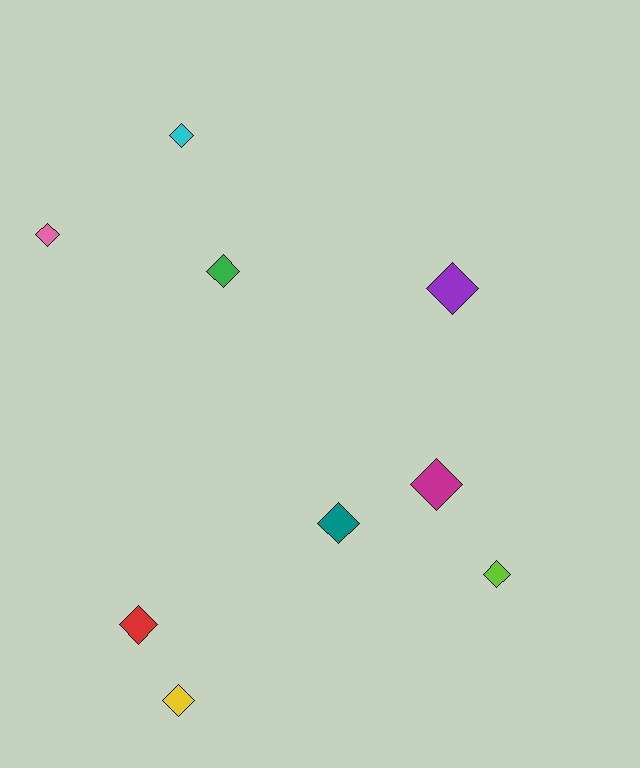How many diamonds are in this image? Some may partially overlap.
There are 9 diamonds.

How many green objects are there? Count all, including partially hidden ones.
There is 1 green object.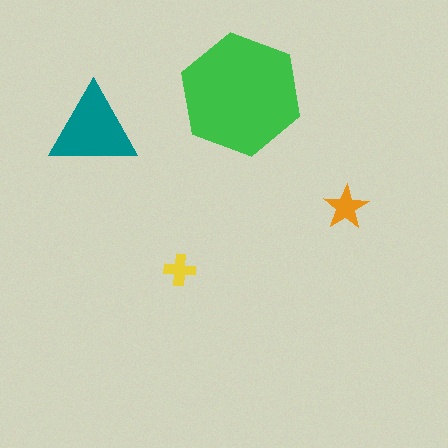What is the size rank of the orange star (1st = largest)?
3rd.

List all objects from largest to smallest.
The green hexagon, the teal triangle, the orange star, the yellow cross.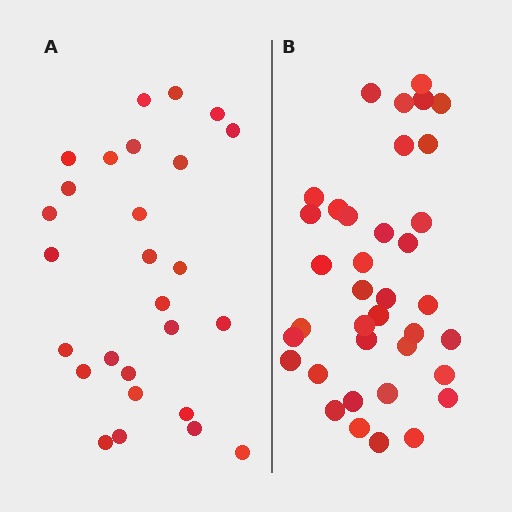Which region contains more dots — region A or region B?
Region B (the right region) has more dots.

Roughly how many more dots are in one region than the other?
Region B has roughly 10 or so more dots than region A.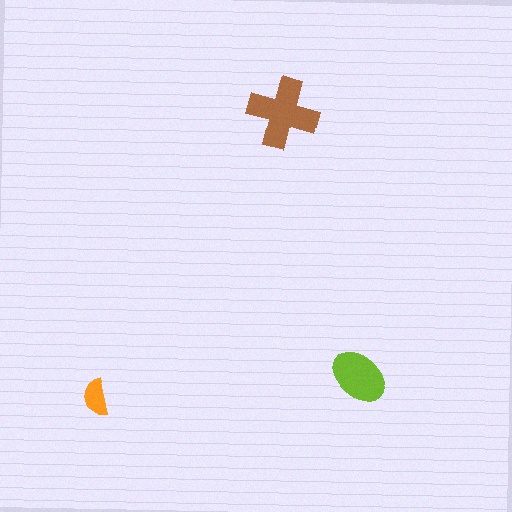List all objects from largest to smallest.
The brown cross, the lime ellipse, the orange semicircle.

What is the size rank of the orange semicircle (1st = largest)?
3rd.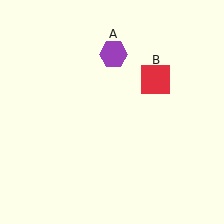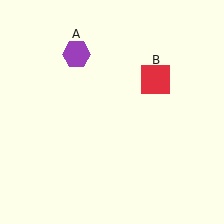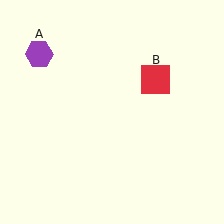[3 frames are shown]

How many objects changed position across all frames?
1 object changed position: purple hexagon (object A).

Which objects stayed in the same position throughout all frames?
Red square (object B) remained stationary.